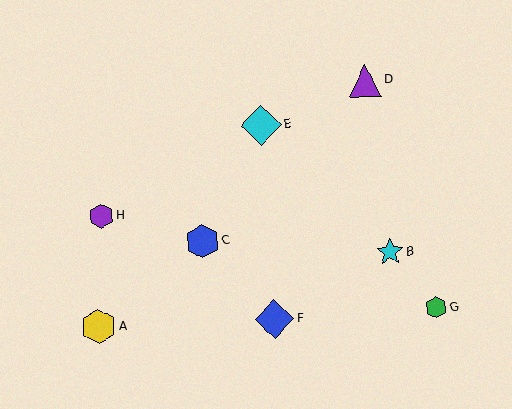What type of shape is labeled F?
Shape F is a blue diamond.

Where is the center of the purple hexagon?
The center of the purple hexagon is at (101, 216).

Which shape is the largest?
The cyan diamond (labeled E) is the largest.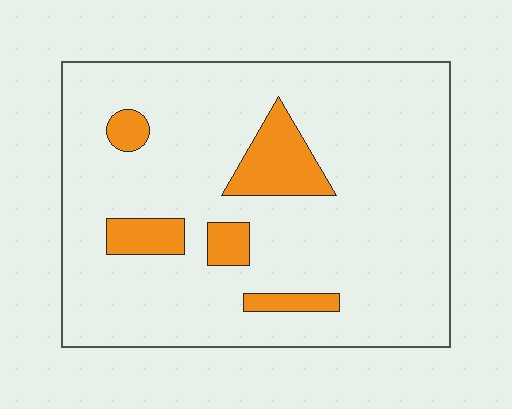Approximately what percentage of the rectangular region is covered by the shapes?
Approximately 10%.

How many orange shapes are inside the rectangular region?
5.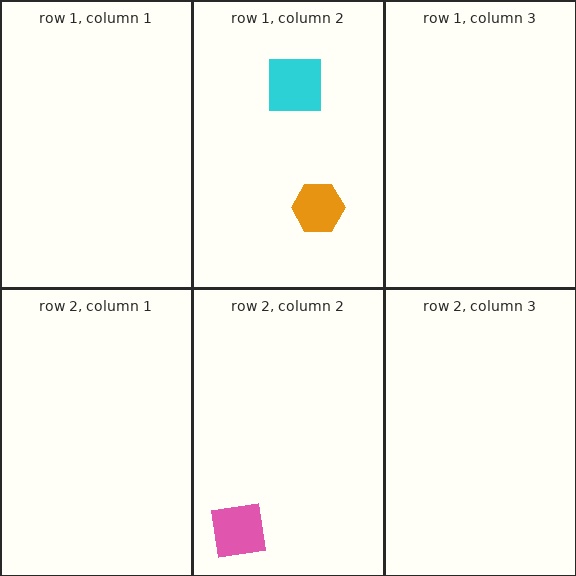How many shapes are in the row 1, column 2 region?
2.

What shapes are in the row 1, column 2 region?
The cyan square, the orange hexagon.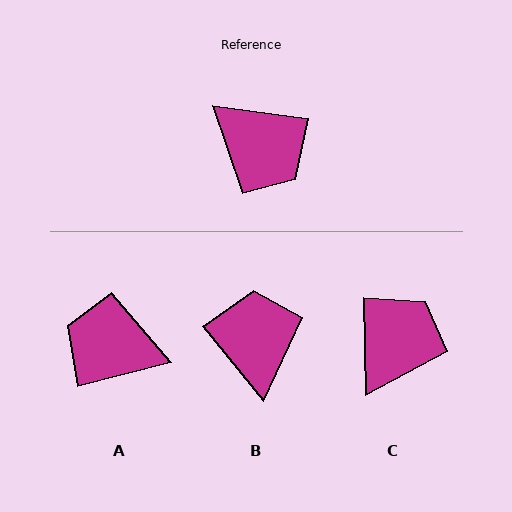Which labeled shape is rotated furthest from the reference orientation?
A, about 158 degrees away.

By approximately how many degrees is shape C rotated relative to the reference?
Approximately 99 degrees counter-clockwise.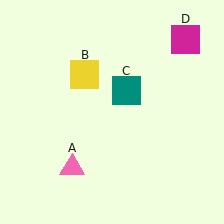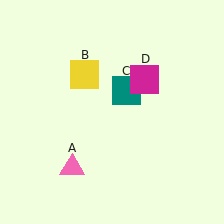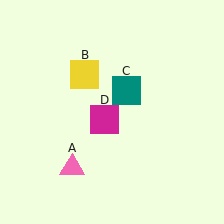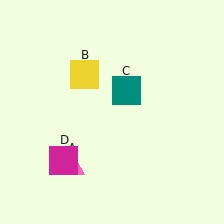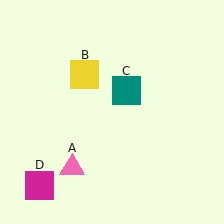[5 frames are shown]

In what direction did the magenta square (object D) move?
The magenta square (object D) moved down and to the left.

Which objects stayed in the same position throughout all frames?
Pink triangle (object A) and yellow square (object B) and teal square (object C) remained stationary.